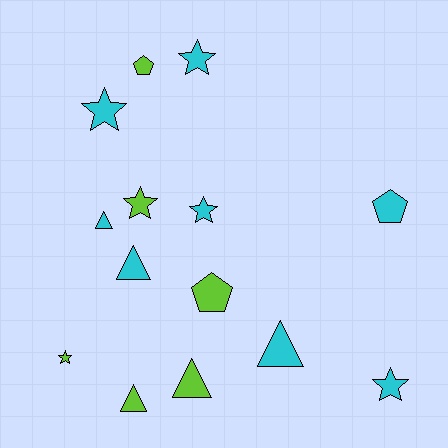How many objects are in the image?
There are 14 objects.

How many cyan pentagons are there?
There is 1 cyan pentagon.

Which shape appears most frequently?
Star, with 6 objects.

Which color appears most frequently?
Cyan, with 8 objects.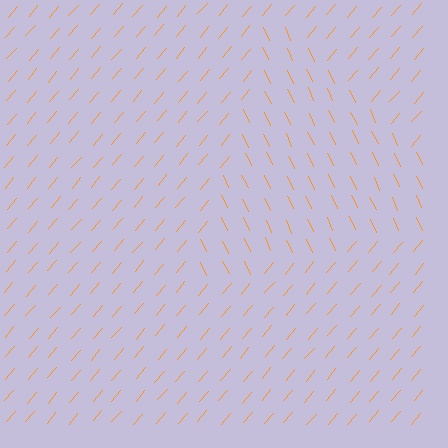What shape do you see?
I see a triangle.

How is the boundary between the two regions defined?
The boundary is defined purely by a change in line orientation (approximately 66 degrees difference). All lines are the same color and thickness.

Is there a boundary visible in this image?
Yes, there is a texture boundary formed by a change in line orientation.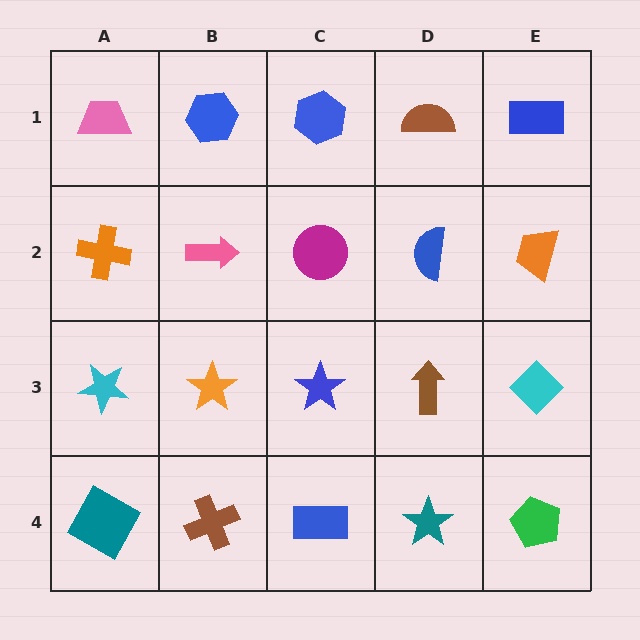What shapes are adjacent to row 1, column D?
A blue semicircle (row 2, column D), a blue hexagon (row 1, column C), a blue rectangle (row 1, column E).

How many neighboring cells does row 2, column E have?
3.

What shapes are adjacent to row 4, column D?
A brown arrow (row 3, column D), a blue rectangle (row 4, column C), a green pentagon (row 4, column E).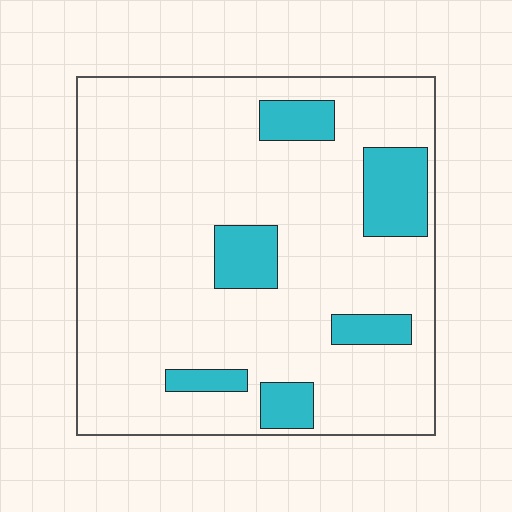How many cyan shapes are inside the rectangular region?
6.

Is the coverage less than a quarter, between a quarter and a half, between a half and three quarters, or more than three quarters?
Less than a quarter.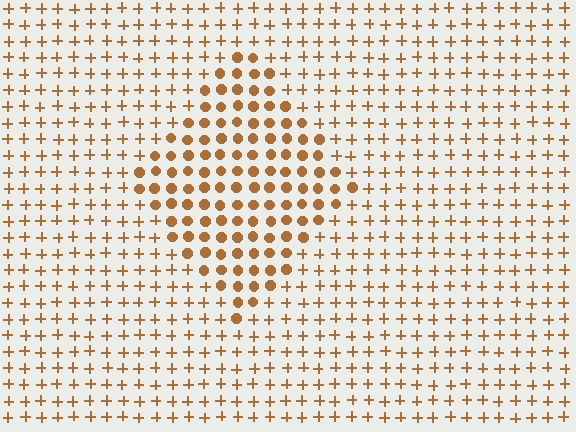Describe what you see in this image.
The image is filled with small brown elements arranged in a uniform grid. A diamond-shaped region contains circles, while the surrounding area contains plus signs. The boundary is defined purely by the change in element shape.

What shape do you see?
I see a diamond.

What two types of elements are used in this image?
The image uses circles inside the diamond region and plus signs outside it.